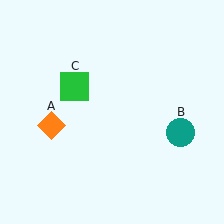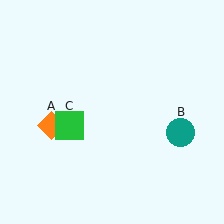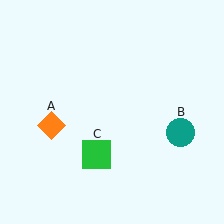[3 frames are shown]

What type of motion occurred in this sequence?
The green square (object C) rotated counterclockwise around the center of the scene.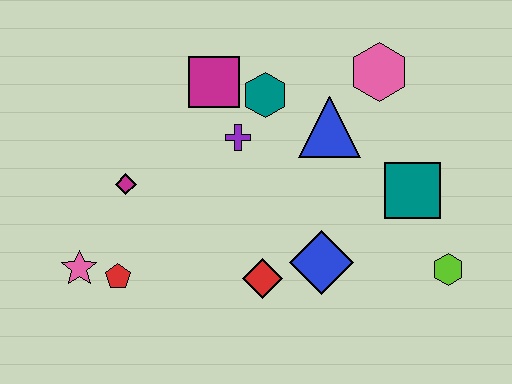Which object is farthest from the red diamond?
The pink hexagon is farthest from the red diamond.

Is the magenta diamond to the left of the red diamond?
Yes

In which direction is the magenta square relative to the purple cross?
The magenta square is above the purple cross.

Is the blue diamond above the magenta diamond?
No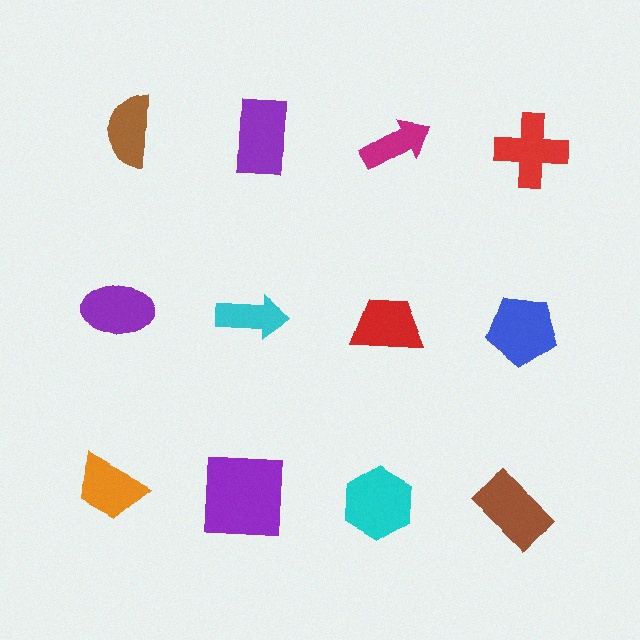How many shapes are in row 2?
4 shapes.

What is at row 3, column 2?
A purple square.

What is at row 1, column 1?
A brown semicircle.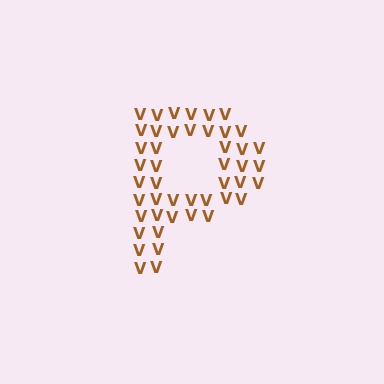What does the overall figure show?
The overall figure shows the letter P.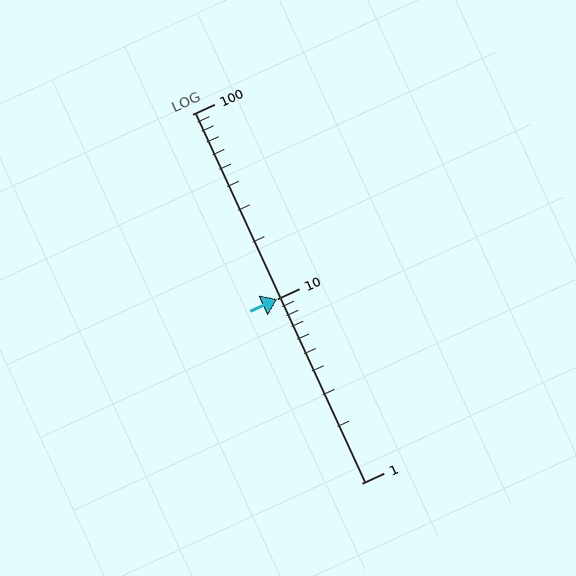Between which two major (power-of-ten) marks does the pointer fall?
The pointer is between 10 and 100.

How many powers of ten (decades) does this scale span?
The scale spans 2 decades, from 1 to 100.